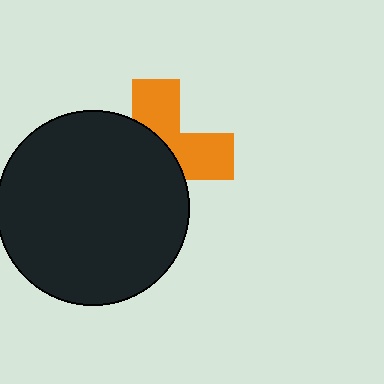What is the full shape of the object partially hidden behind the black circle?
The partially hidden object is an orange cross.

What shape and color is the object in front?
The object in front is a black circle.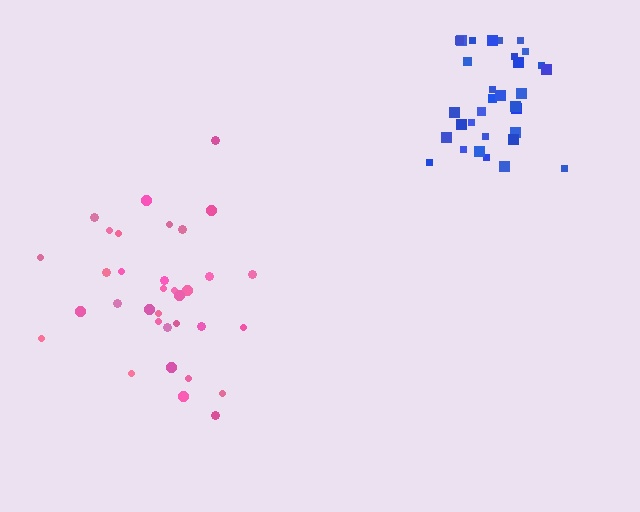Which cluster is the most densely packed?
Blue.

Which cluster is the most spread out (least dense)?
Pink.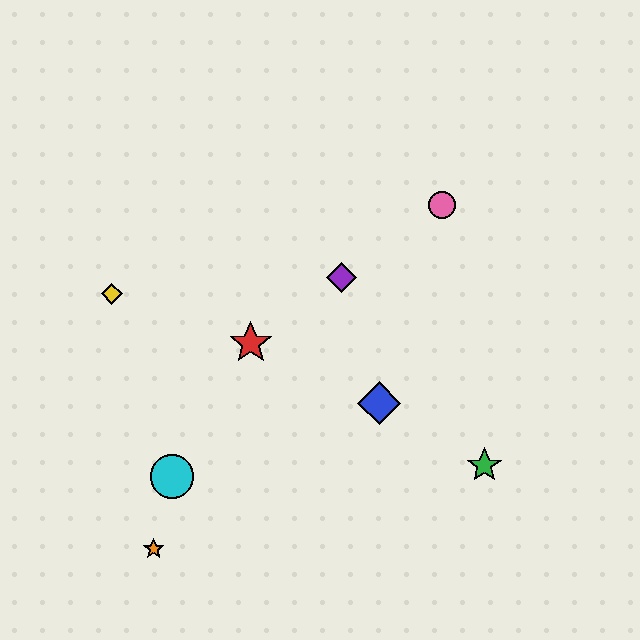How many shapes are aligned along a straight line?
3 shapes (the red star, the purple diamond, the pink circle) are aligned along a straight line.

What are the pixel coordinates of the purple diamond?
The purple diamond is at (342, 277).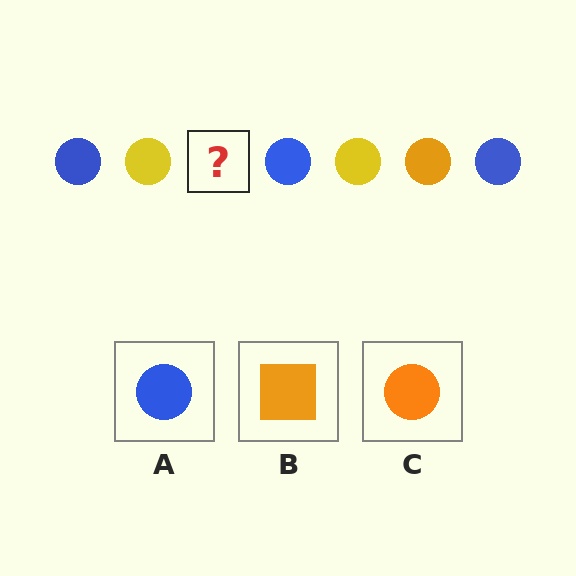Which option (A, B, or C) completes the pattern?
C.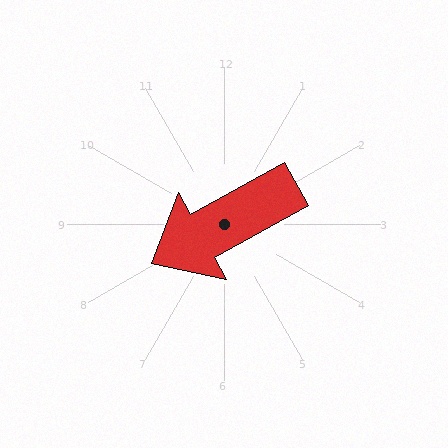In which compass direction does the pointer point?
Southwest.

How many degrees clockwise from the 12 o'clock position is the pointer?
Approximately 241 degrees.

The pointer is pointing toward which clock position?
Roughly 8 o'clock.